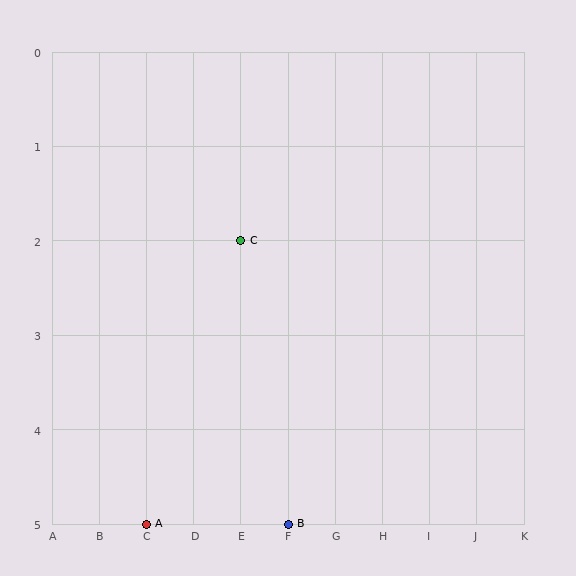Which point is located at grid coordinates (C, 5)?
Point A is at (C, 5).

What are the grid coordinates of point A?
Point A is at grid coordinates (C, 5).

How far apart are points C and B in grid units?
Points C and B are 1 column and 3 rows apart (about 3.2 grid units diagonally).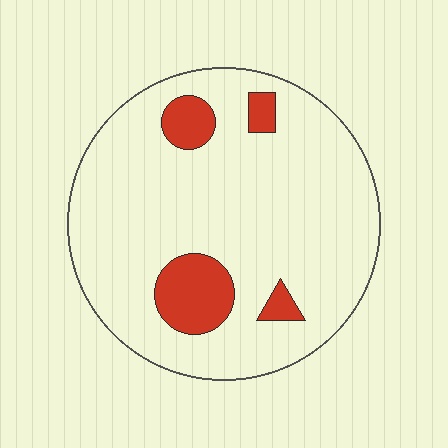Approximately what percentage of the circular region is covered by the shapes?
Approximately 15%.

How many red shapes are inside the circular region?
4.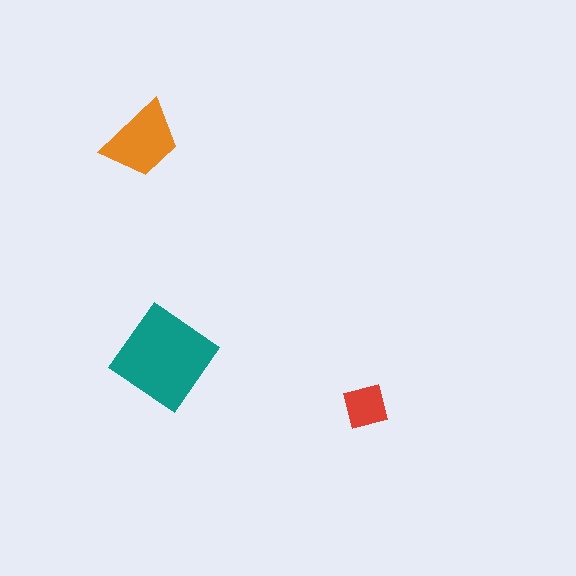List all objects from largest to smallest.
The teal diamond, the orange trapezoid, the red square.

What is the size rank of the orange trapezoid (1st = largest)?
2nd.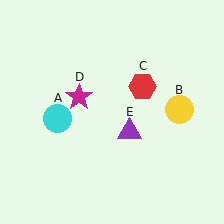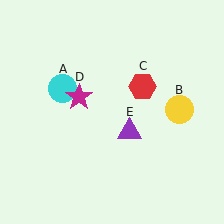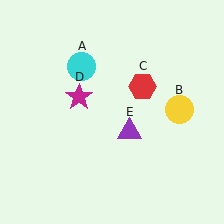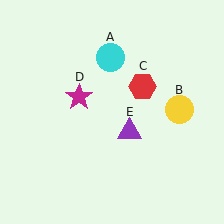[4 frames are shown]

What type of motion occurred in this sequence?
The cyan circle (object A) rotated clockwise around the center of the scene.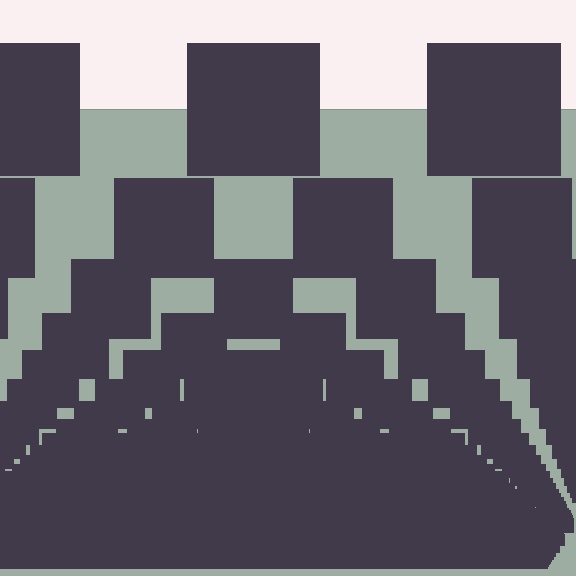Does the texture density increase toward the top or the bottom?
Density increases toward the bottom.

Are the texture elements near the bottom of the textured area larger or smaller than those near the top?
Smaller. The gradient is inverted — elements near the bottom are smaller and denser.